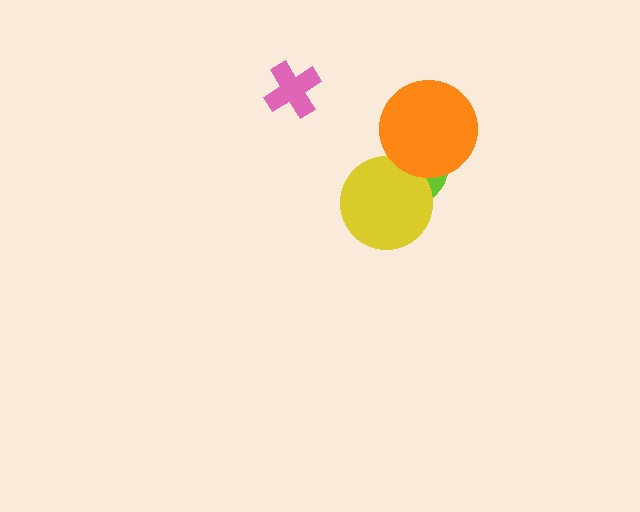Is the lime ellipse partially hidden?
Yes, it is partially covered by another shape.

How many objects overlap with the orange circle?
2 objects overlap with the orange circle.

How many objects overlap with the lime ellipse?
2 objects overlap with the lime ellipse.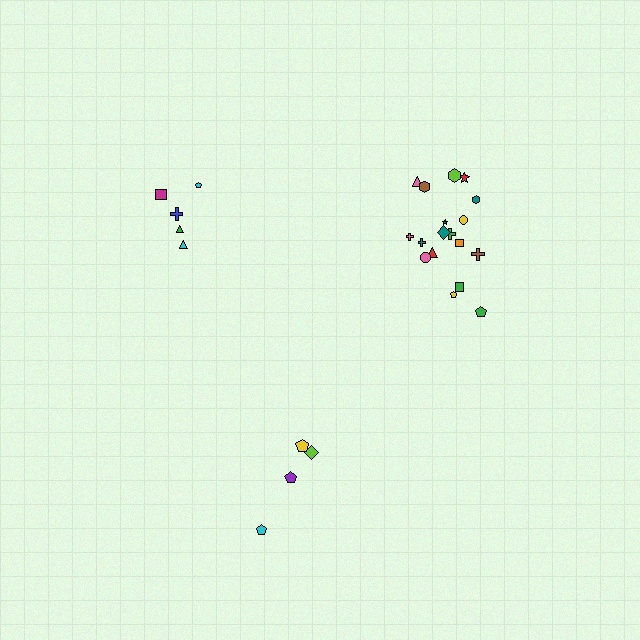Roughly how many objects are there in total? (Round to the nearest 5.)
Roughly 25 objects in total.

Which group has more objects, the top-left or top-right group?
The top-right group.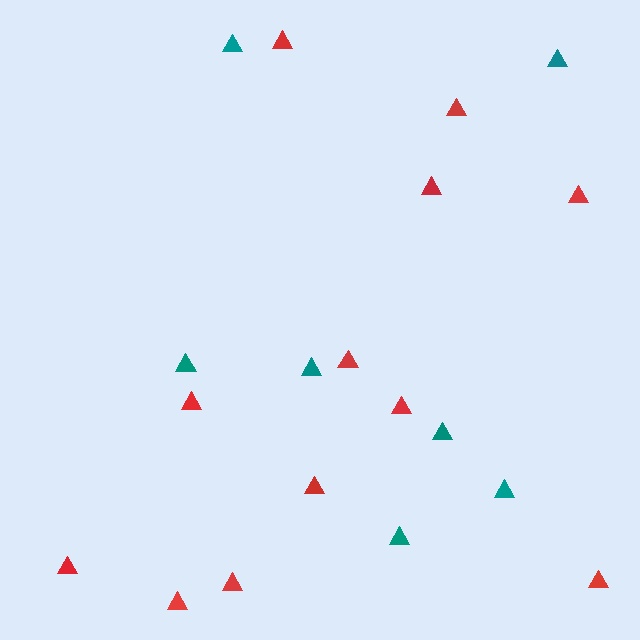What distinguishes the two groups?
There are 2 groups: one group of red triangles (12) and one group of teal triangles (7).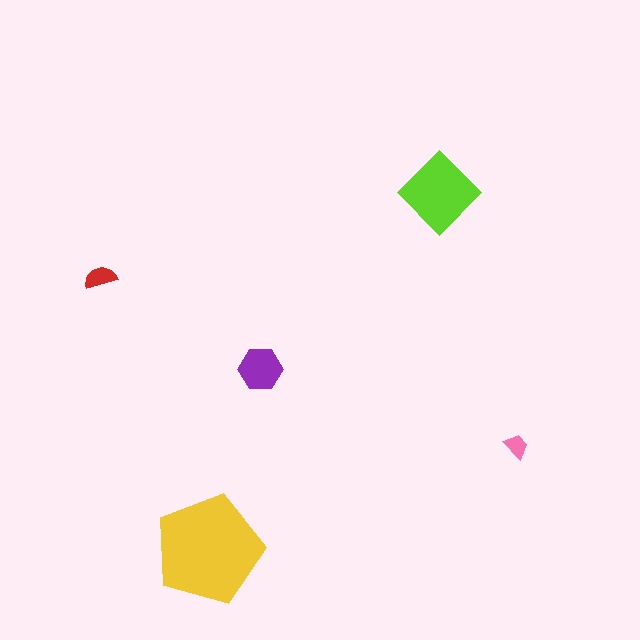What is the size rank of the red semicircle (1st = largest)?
4th.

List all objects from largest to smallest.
The yellow pentagon, the lime diamond, the purple hexagon, the red semicircle, the pink trapezoid.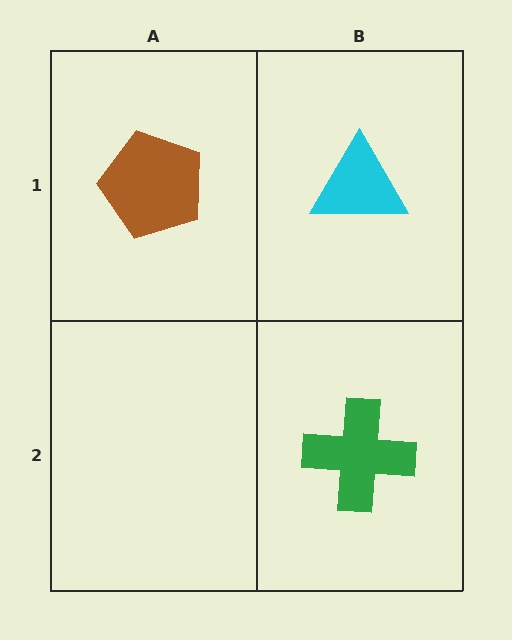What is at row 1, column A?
A brown pentagon.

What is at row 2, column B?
A green cross.